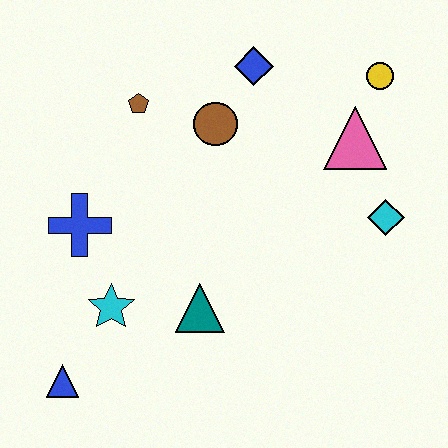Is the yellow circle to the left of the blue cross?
No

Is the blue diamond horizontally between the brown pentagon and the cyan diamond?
Yes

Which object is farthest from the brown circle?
The blue triangle is farthest from the brown circle.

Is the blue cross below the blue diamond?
Yes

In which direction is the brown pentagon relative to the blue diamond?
The brown pentagon is to the left of the blue diamond.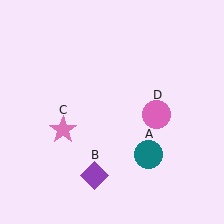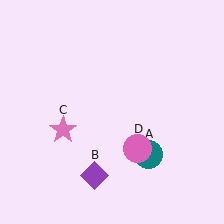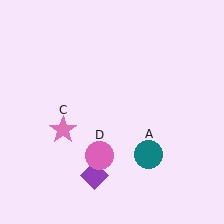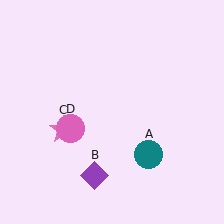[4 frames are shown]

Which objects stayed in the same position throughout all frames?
Teal circle (object A) and purple diamond (object B) and pink star (object C) remained stationary.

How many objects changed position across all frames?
1 object changed position: pink circle (object D).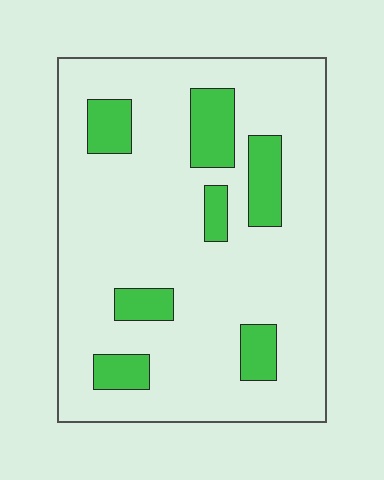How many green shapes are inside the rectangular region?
7.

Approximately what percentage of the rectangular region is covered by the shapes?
Approximately 15%.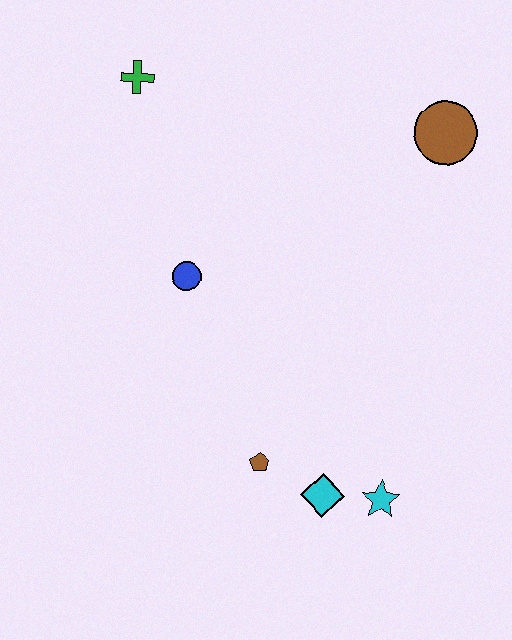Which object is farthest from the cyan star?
The green cross is farthest from the cyan star.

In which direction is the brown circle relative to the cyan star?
The brown circle is above the cyan star.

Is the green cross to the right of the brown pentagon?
No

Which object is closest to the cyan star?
The cyan diamond is closest to the cyan star.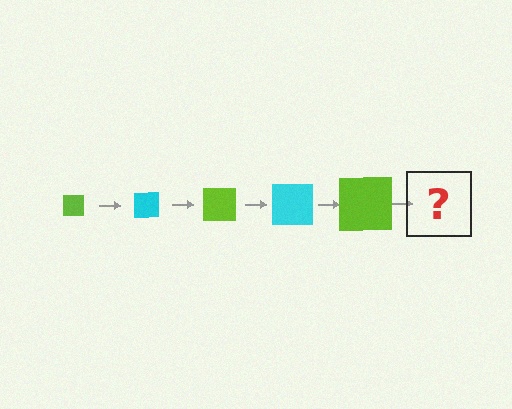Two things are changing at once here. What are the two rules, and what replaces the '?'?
The two rules are that the square grows larger each step and the color cycles through lime and cyan. The '?' should be a cyan square, larger than the previous one.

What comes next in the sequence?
The next element should be a cyan square, larger than the previous one.